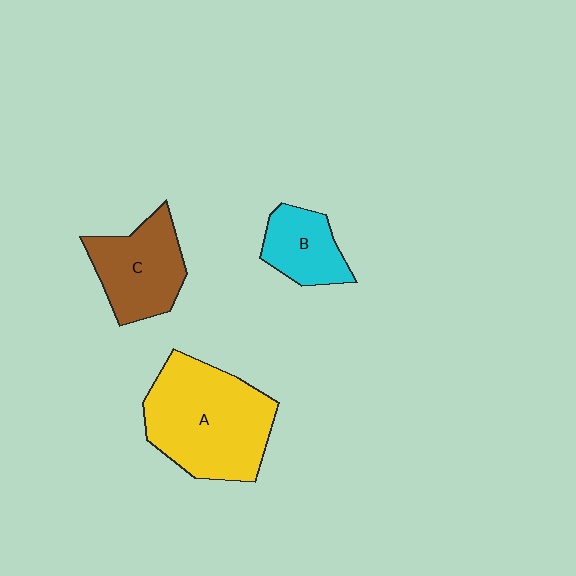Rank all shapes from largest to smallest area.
From largest to smallest: A (yellow), C (brown), B (cyan).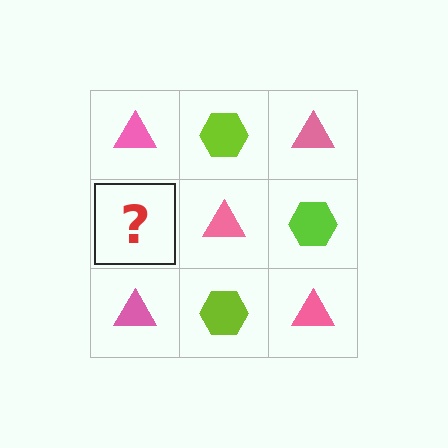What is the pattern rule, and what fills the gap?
The rule is that it alternates pink triangle and lime hexagon in a checkerboard pattern. The gap should be filled with a lime hexagon.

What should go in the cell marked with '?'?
The missing cell should contain a lime hexagon.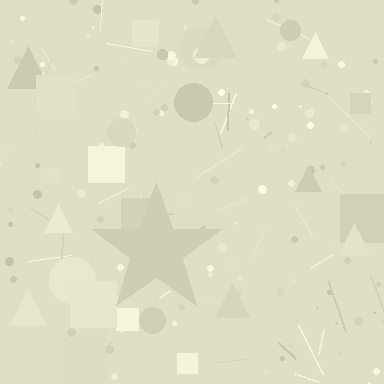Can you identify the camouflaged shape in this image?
The camouflaged shape is a star.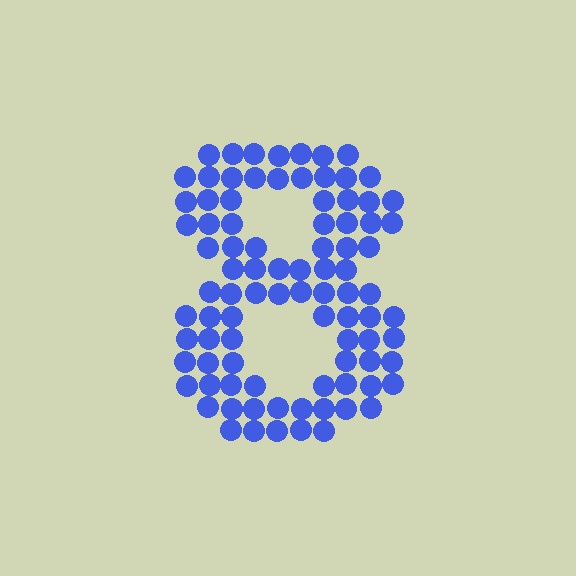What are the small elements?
The small elements are circles.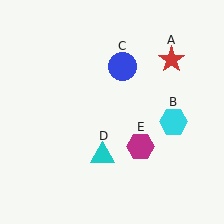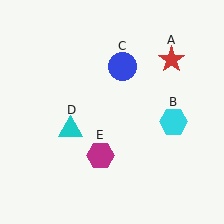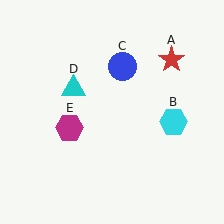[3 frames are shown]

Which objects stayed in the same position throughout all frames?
Red star (object A) and cyan hexagon (object B) and blue circle (object C) remained stationary.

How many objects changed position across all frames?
2 objects changed position: cyan triangle (object D), magenta hexagon (object E).